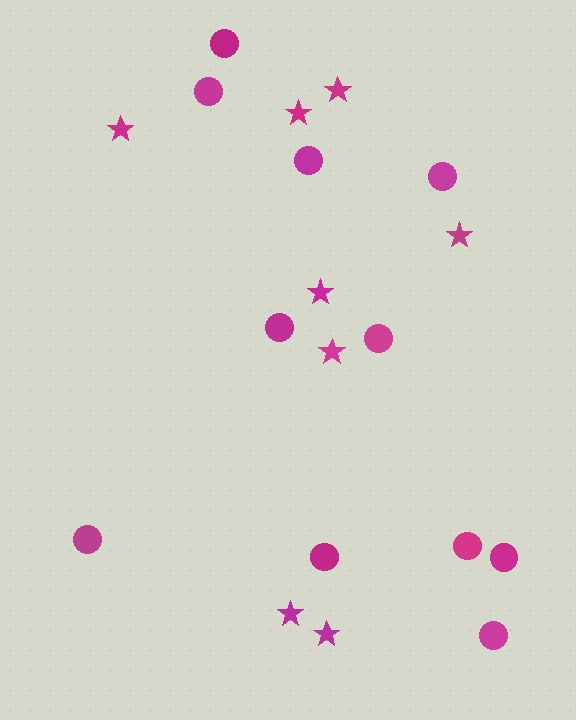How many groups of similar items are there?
There are 2 groups: one group of circles (11) and one group of stars (8).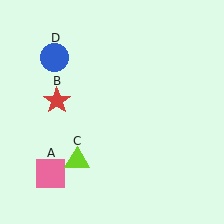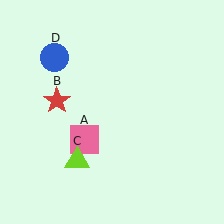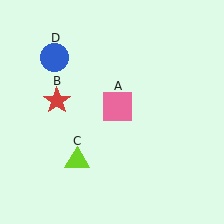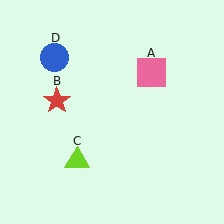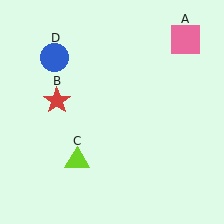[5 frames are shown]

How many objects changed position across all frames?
1 object changed position: pink square (object A).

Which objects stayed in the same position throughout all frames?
Red star (object B) and lime triangle (object C) and blue circle (object D) remained stationary.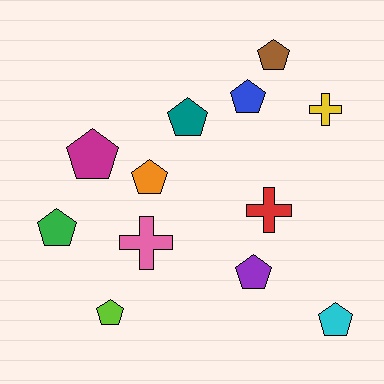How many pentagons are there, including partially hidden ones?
There are 9 pentagons.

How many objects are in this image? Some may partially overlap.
There are 12 objects.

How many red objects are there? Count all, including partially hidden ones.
There is 1 red object.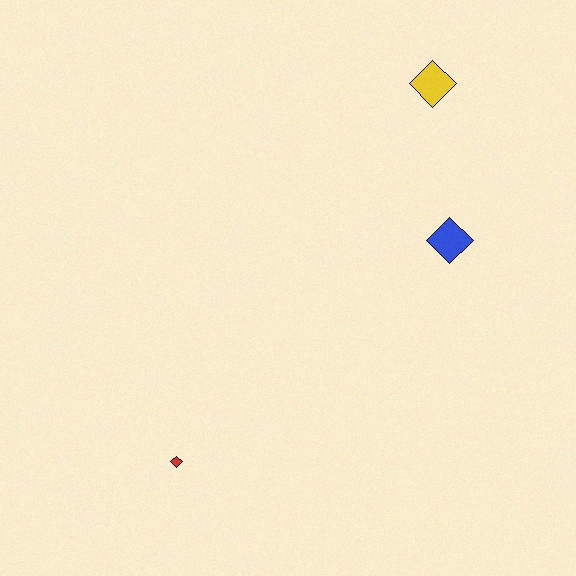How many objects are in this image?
There are 3 objects.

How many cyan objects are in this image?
There are no cyan objects.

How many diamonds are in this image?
There are 3 diamonds.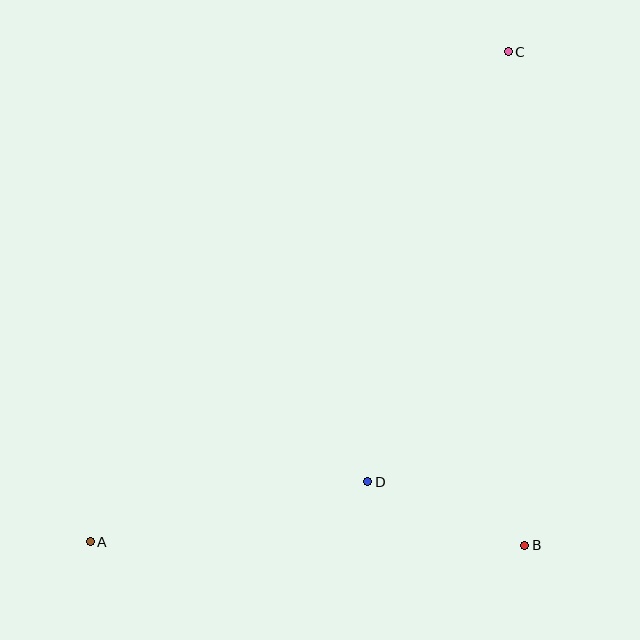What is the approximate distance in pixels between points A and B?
The distance between A and B is approximately 434 pixels.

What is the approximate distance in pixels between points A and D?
The distance between A and D is approximately 284 pixels.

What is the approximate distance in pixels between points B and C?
The distance between B and C is approximately 494 pixels.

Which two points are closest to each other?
Points B and D are closest to each other.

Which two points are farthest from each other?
Points A and C are farthest from each other.